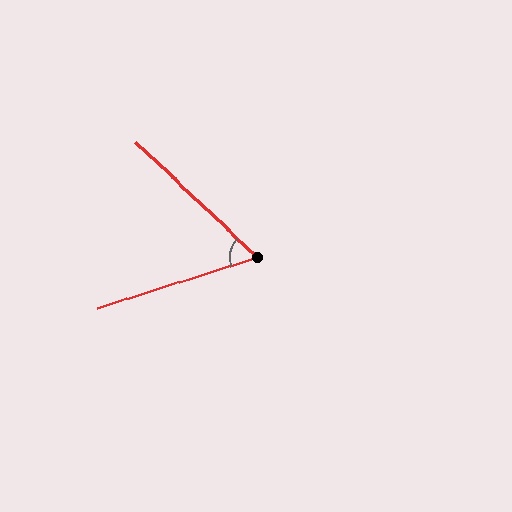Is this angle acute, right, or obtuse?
It is acute.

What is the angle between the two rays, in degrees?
Approximately 61 degrees.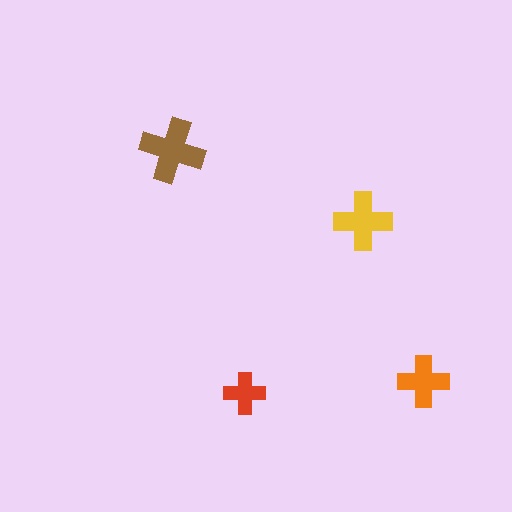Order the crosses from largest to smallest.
the brown one, the yellow one, the orange one, the red one.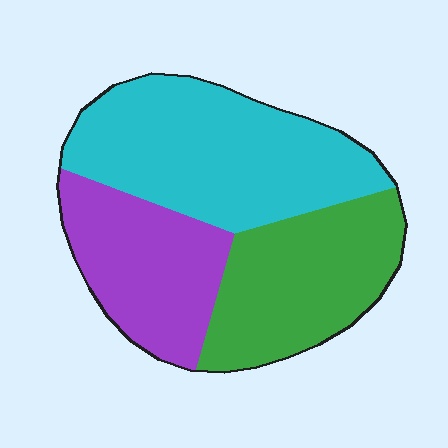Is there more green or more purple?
Green.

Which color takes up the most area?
Cyan, at roughly 45%.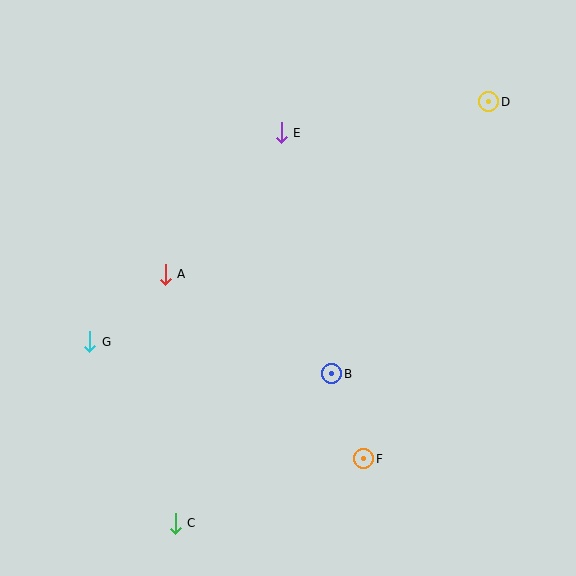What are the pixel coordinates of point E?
Point E is at (281, 133).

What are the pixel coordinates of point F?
Point F is at (364, 459).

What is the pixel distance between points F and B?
The distance between F and B is 91 pixels.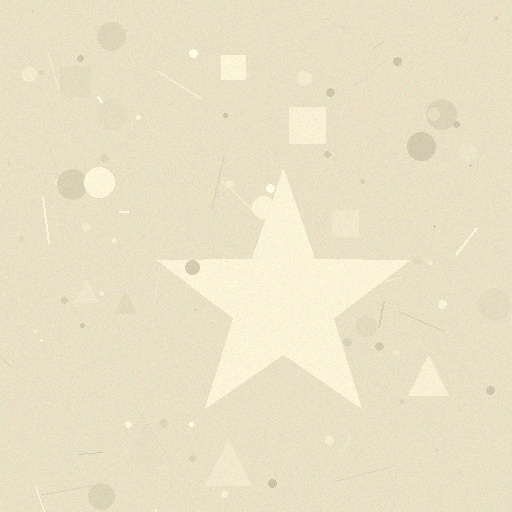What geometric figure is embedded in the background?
A star is embedded in the background.